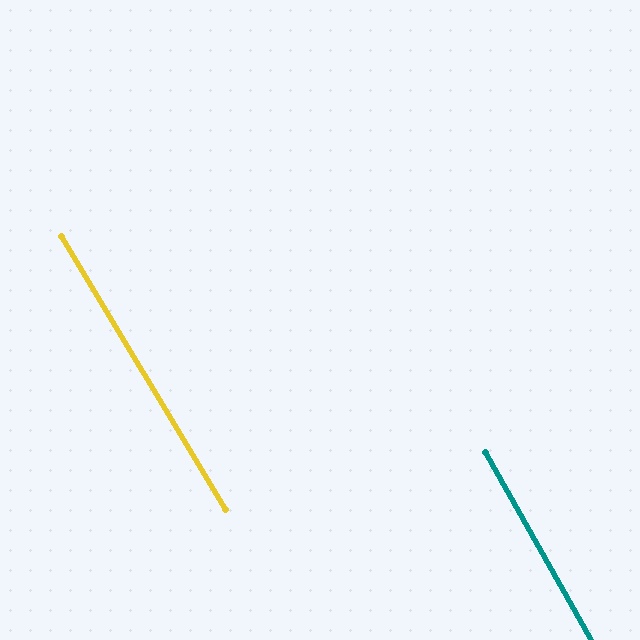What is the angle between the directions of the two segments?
Approximately 1 degree.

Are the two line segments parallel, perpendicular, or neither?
Parallel — their directions differ by only 1.5°.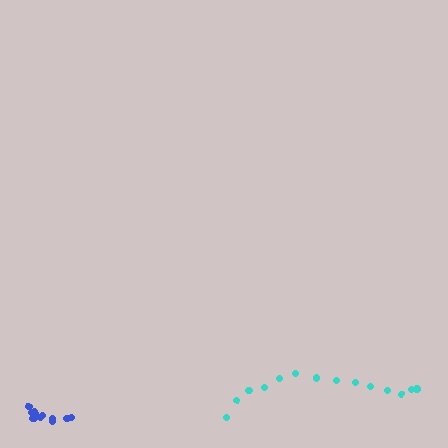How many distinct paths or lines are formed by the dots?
There are 2 distinct paths.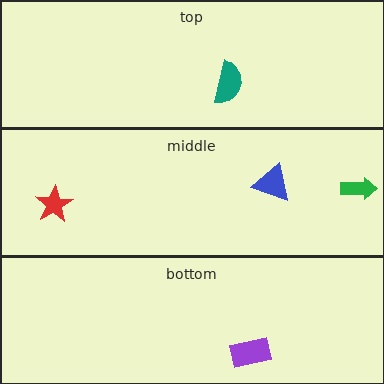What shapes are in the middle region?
The blue triangle, the green arrow, the red star.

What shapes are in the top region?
The teal semicircle.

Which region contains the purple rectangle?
The bottom region.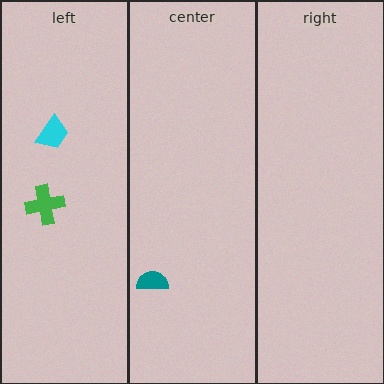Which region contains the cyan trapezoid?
The left region.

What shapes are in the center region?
The teal semicircle.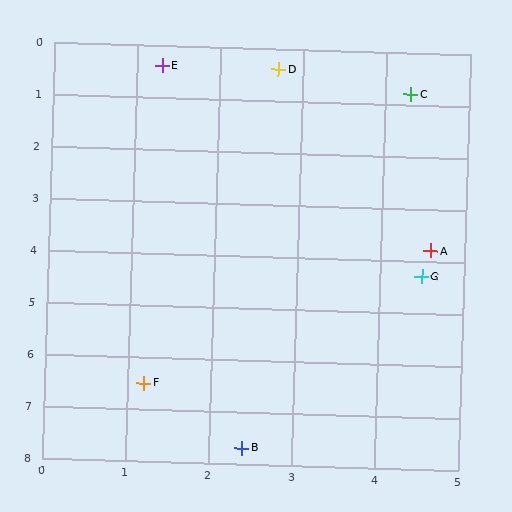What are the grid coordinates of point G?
Point G is at approximately (4.5, 4.3).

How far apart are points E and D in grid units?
Points E and D are about 1.4 grid units apart.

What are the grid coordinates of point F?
Point F is at approximately (1.2, 6.5).